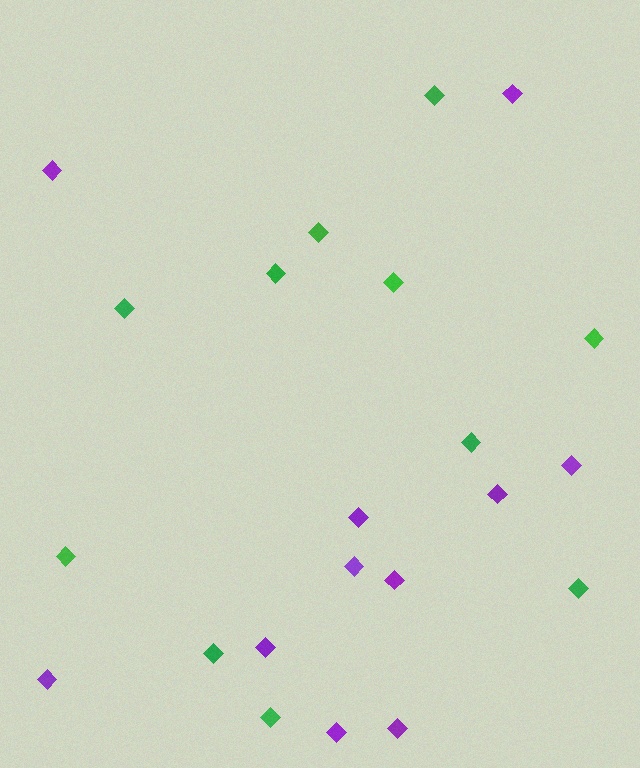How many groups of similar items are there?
There are 2 groups: one group of green diamonds (11) and one group of purple diamonds (11).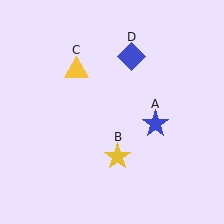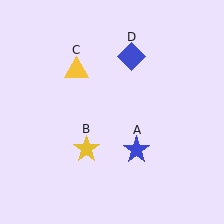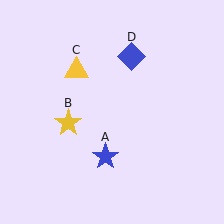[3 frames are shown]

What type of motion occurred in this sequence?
The blue star (object A), yellow star (object B) rotated clockwise around the center of the scene.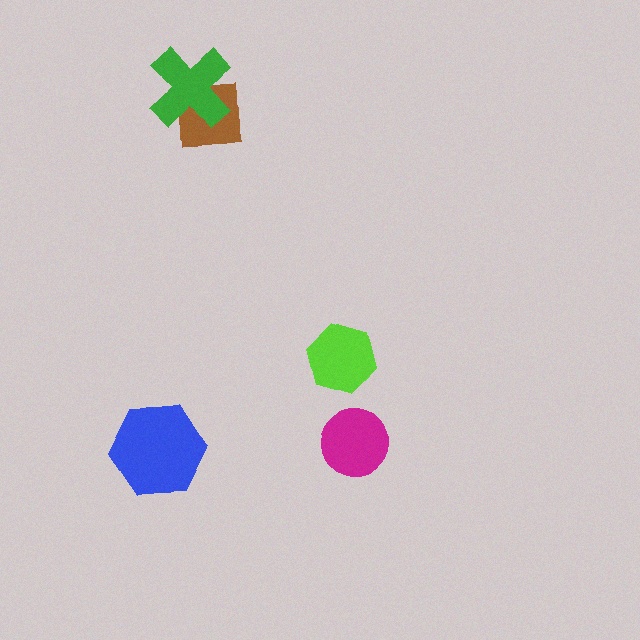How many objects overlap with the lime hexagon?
0 objects overlap with the lime hexagon.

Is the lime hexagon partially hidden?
No, no other shape covers it.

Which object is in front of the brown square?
The green cross is in front of the brown square.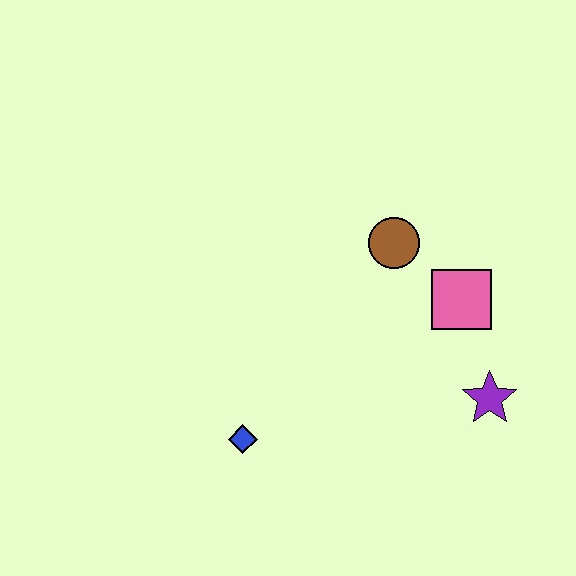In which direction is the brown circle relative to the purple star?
The brown circle is above the purple star.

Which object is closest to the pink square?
The brown circle is closest to the pink square.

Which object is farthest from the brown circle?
The blue diamond is farthest from the brown circle.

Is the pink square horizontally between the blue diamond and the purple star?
Yes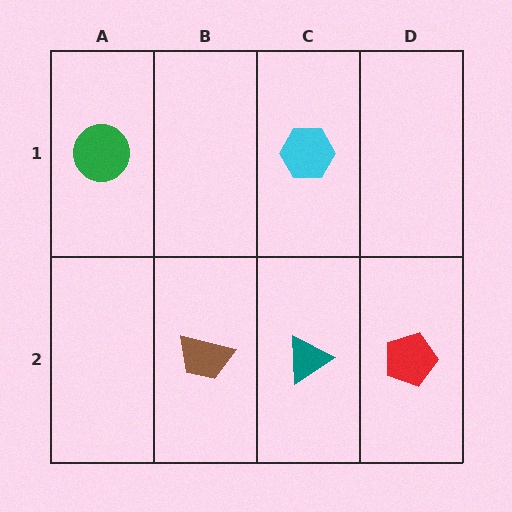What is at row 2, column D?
A red pentagon.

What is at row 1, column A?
A green circle.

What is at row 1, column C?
A cyan hexagon.